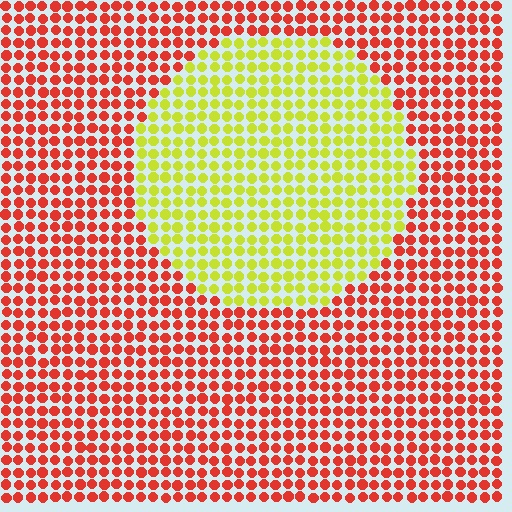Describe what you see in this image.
The image is filled with small red elements in a uniform arrangement. A circle-shaped region is visible where the elements are tinted to a slightly different hue, forming a subtle color boundary.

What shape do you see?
I see a circle.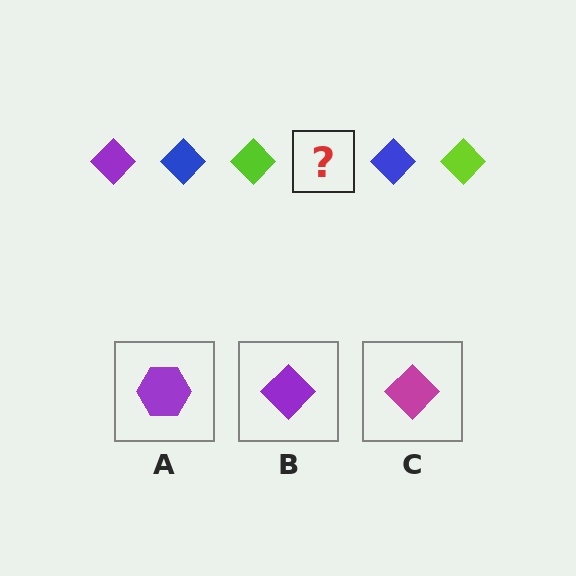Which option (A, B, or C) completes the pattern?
B.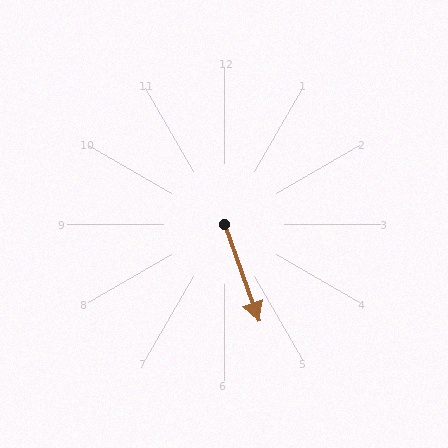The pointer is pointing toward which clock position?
Roughly 5 o'clock.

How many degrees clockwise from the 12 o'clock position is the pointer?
Approximately 160 degrees.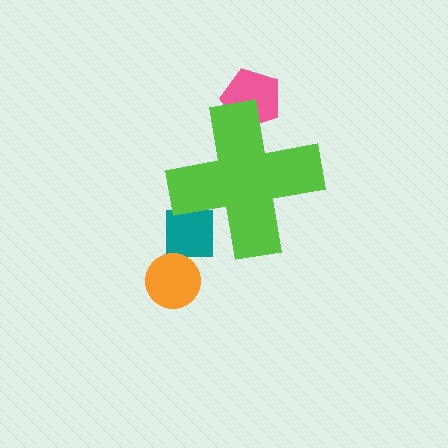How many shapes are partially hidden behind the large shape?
2 shapes are partially hidden.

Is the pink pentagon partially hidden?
Yes, the pink pentagon is partially hidden behind the lime cross.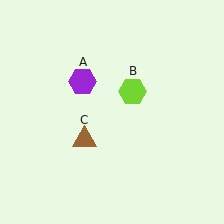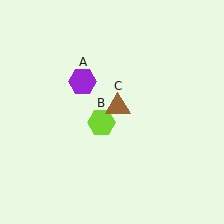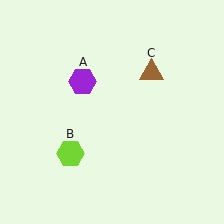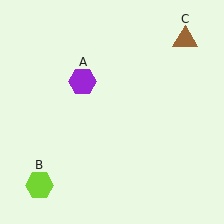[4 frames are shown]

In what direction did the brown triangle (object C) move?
The brown triangle (object C) moved up and to the right.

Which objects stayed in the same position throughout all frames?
Purple hexagon (object A) remained stationary.